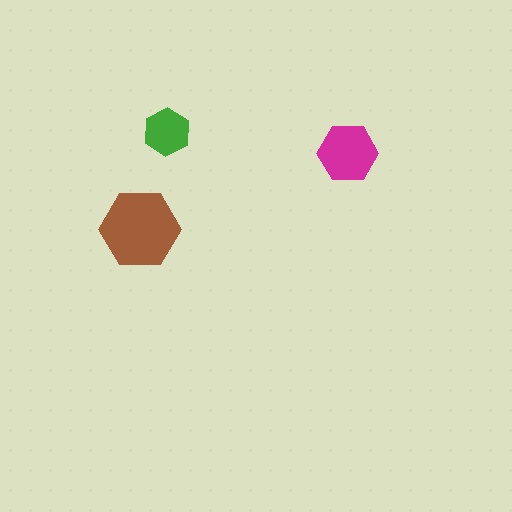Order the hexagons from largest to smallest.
the brown one, the magenta one, the green one.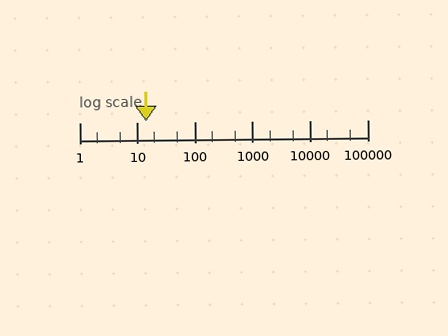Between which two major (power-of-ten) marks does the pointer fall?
The pointer is between 10 and 100.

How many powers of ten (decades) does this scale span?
The scale spans 5 decades, from 1 to 100000.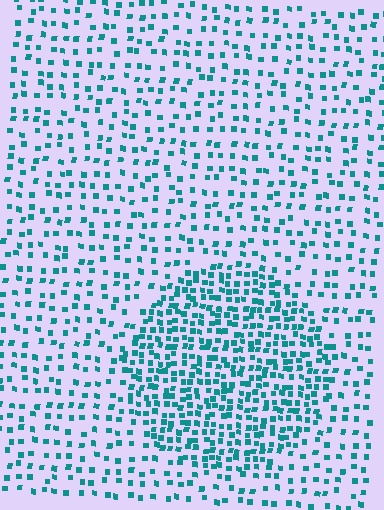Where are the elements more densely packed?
The elements are more densely packed inside the circle boundary.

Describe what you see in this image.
The image contains small teal elements arranged at two different densities. A circle-shaped region is visible where the elements are more densely packed than the surrounding area.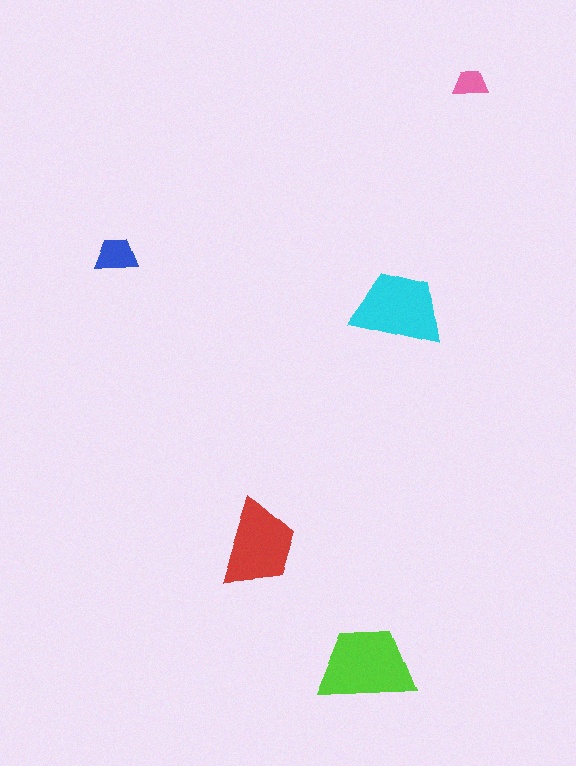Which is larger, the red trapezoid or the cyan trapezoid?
The cyan one.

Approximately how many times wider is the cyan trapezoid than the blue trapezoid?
About 2 times wider.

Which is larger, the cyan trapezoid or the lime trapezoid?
The lime one.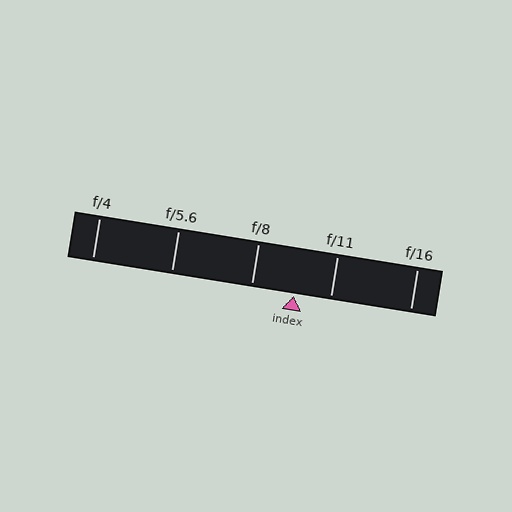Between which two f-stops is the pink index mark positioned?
The index mark is between f/8 and f/11.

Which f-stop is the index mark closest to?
The index mark is closest to f/11.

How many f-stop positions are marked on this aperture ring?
There are 5 f-stop positions marked.